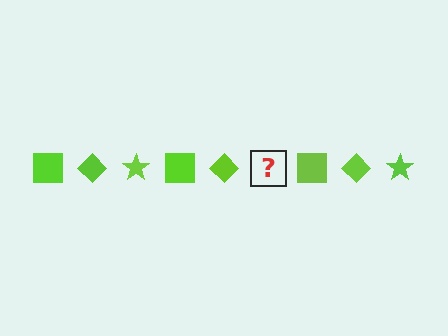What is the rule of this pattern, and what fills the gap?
The rule is that the pattern cycles through square, diamond, star shapes in lime. The gap should be filled with a lime star.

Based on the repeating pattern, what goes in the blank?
The blank should be a lime star.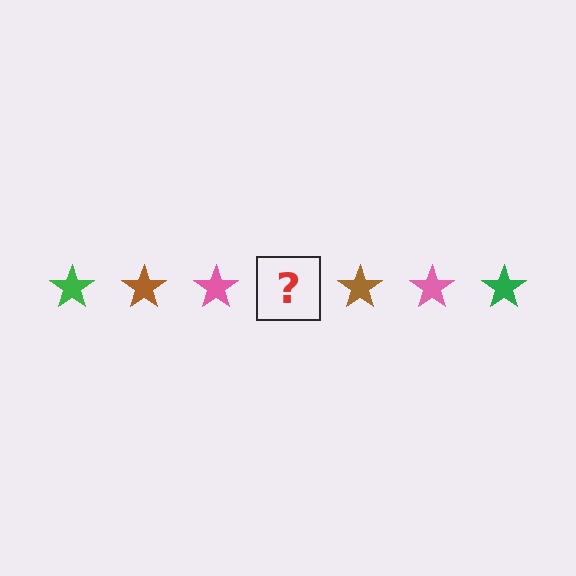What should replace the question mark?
The question mark should be replaced with a green star.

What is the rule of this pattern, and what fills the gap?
The rule is that the pattern cycles through green, brown, pink stars. The gap should be filled with a green star.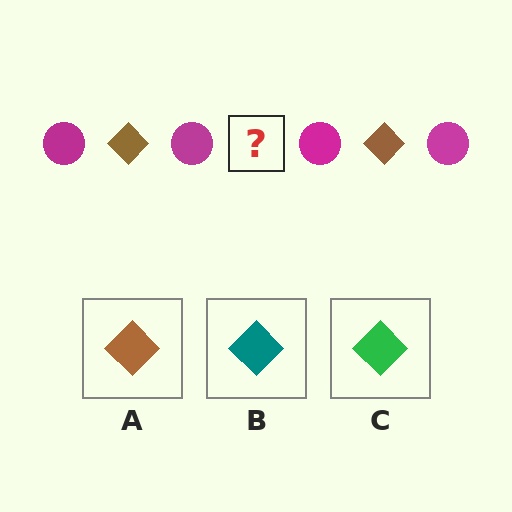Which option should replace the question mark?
Option A.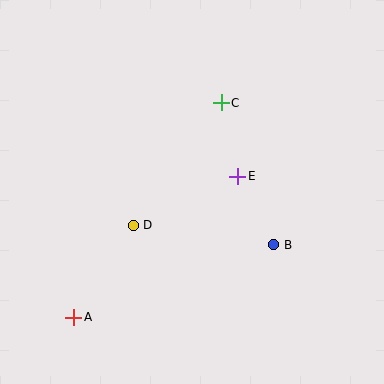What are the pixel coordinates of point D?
Point D is at (133, 225).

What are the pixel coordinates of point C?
Point C is at (221, 103).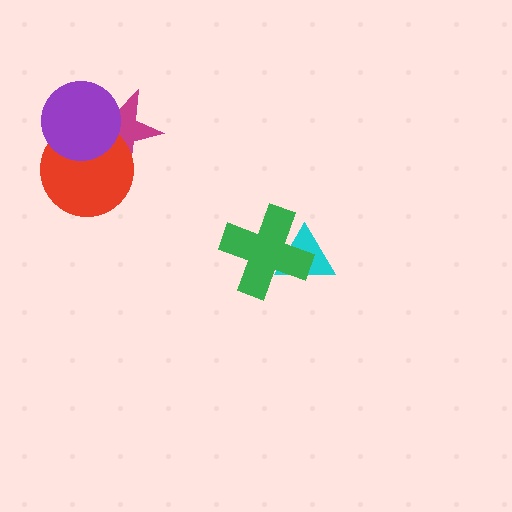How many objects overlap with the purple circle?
2 objects overlap with the purple circle.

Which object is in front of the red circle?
The purple circle is in front of the red circle.